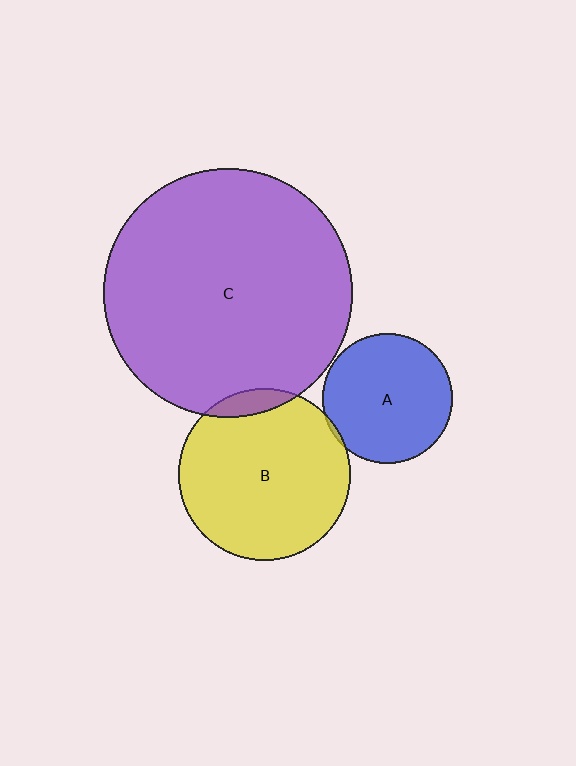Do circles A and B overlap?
Yes.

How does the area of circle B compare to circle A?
Approximately 1.7 times.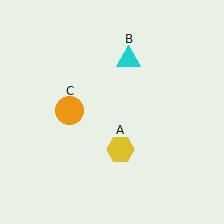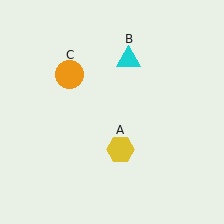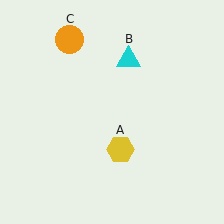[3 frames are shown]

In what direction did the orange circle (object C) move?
The orange circle (object C) moved up.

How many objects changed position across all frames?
1 object changed position: orange circle (object C).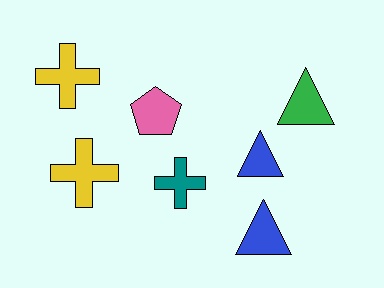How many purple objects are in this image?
There are no purple objects.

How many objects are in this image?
There are 7 objects.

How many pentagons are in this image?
There is 1 pentagon.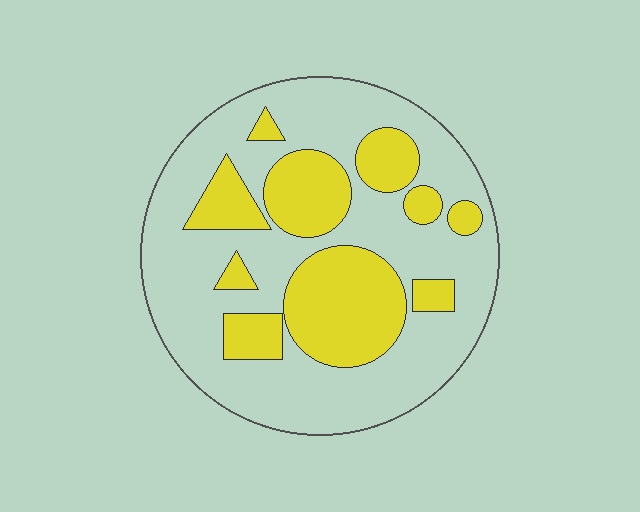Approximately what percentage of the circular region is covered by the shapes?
Approximately 35%.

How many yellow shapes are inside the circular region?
10.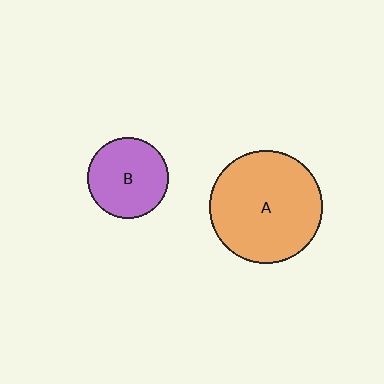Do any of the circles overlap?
No, none of the circles overlap.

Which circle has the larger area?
Circle A (orange).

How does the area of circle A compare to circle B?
Approximately 2.0 times.